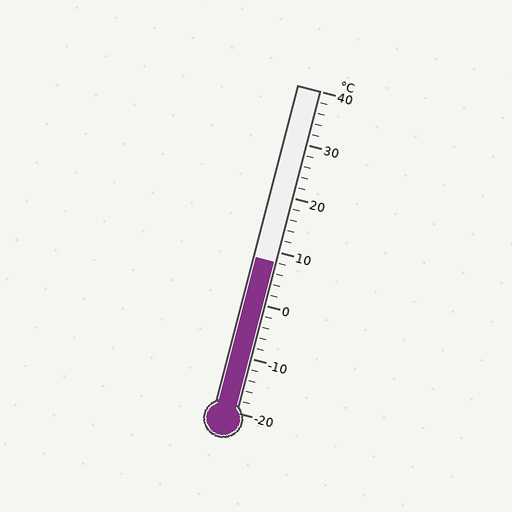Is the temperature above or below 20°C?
The temperature is below 20°C.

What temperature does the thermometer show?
The thermometer shows approximately 8°C.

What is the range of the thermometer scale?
The thermometer scale ranges from -20°C to 40°C.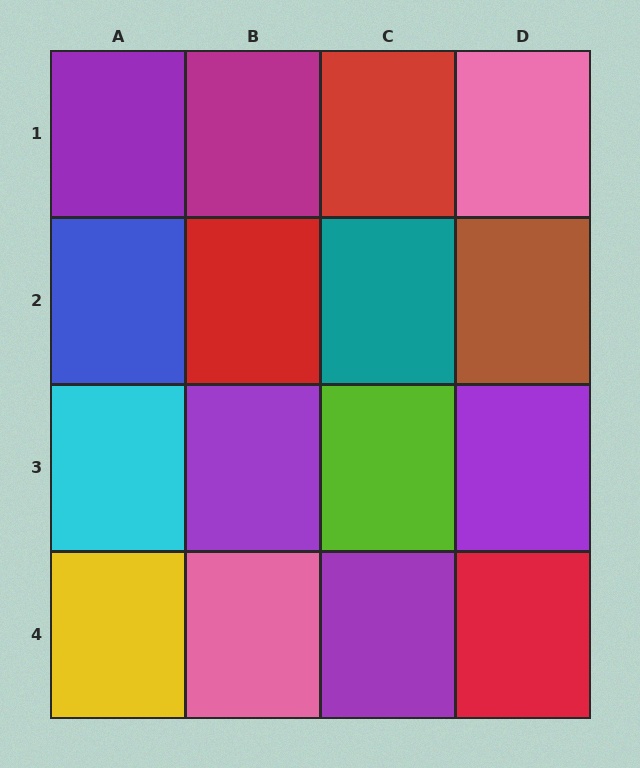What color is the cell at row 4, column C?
Purple.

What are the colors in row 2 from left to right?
Blue, red, teal, brown.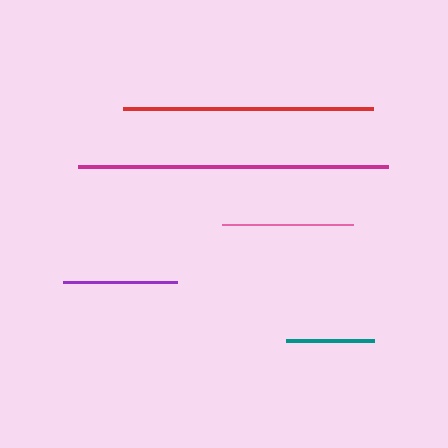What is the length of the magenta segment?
The magenta segment is approximately 310 pixels long.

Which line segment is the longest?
The magenta line is the longest at approximately 310 pixels.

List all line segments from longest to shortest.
From longest to shortest: magenta, red, pink, purple, teal.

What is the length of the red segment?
The red segment is approximately 249 pixels long.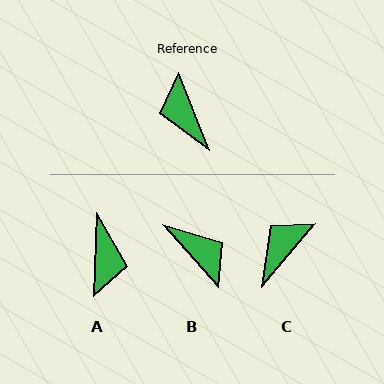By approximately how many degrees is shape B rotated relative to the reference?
Approximately 161 degrees clockwise.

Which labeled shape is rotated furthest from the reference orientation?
B, about 161 degrees away.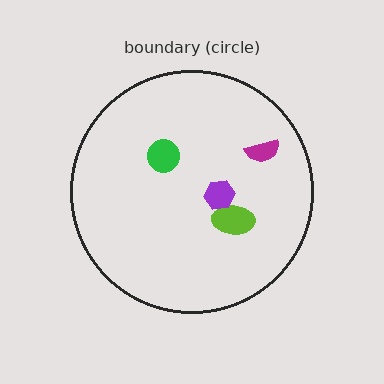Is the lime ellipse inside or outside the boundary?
Inside.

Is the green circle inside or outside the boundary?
Inside.